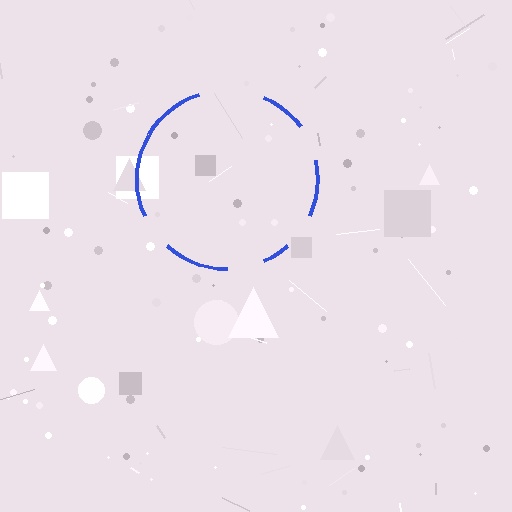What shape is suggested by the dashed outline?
The dashed outline suggests a circle.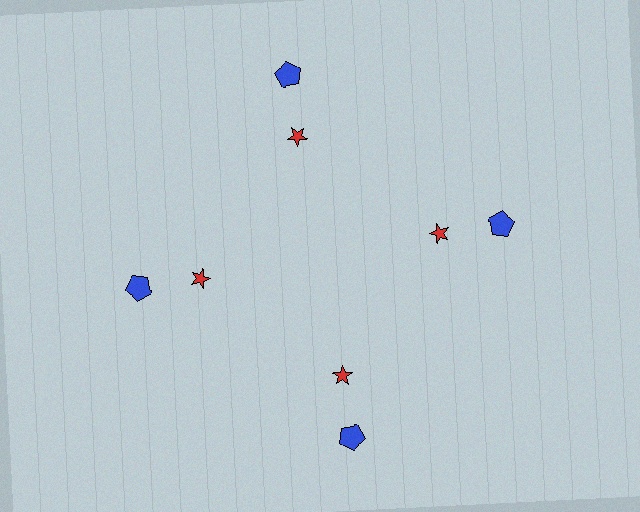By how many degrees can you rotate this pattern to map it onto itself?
The pattern maps onto itself every 90 degrees of rotation.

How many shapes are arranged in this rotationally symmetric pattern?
There are 8 shapes, arranged in 4 groups of 2.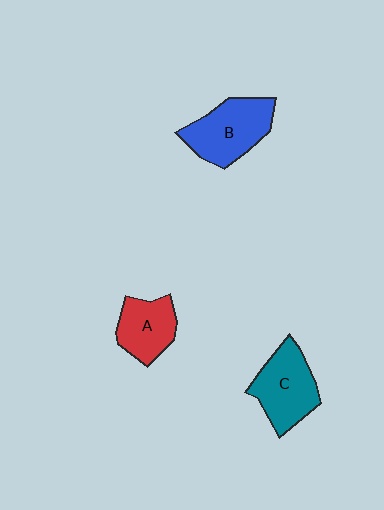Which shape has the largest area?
Shape B (blue).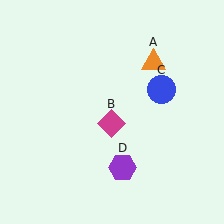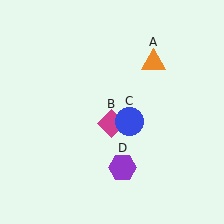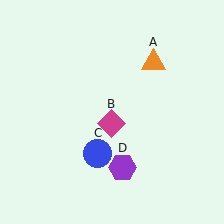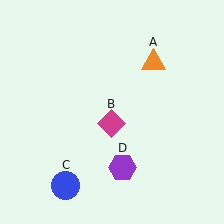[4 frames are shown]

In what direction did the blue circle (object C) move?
The blue circle (object C) moved down and to the left.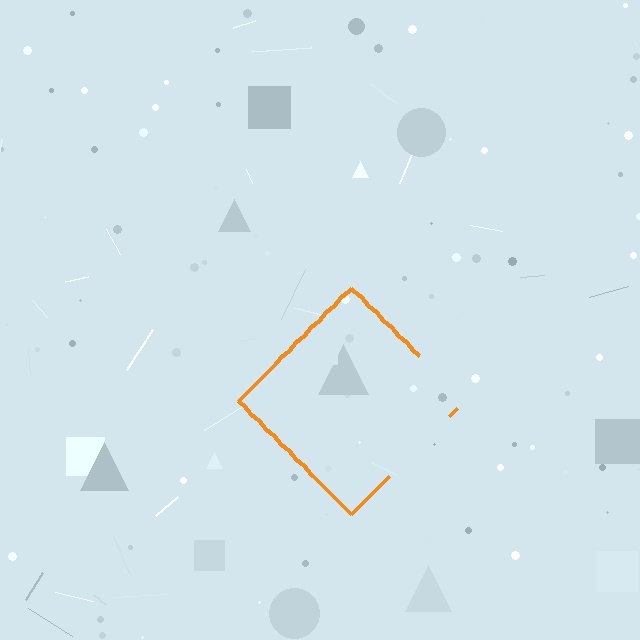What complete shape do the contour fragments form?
The contour fragments form a diamond.